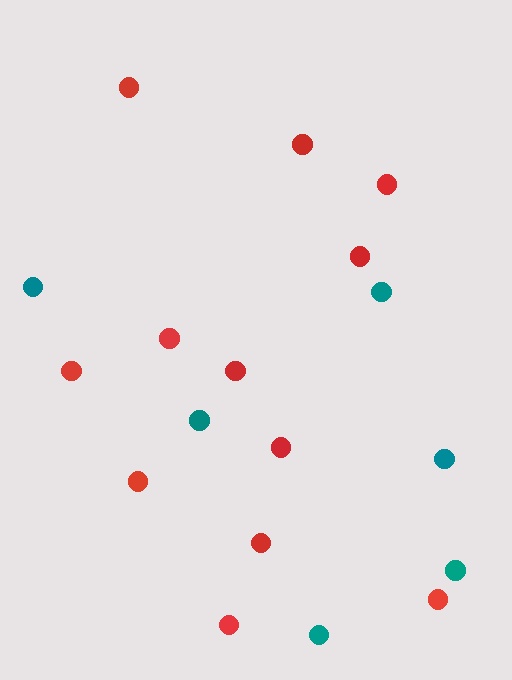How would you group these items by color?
There are 2 groups: one group of teal circles (6) and one group of red circles (12).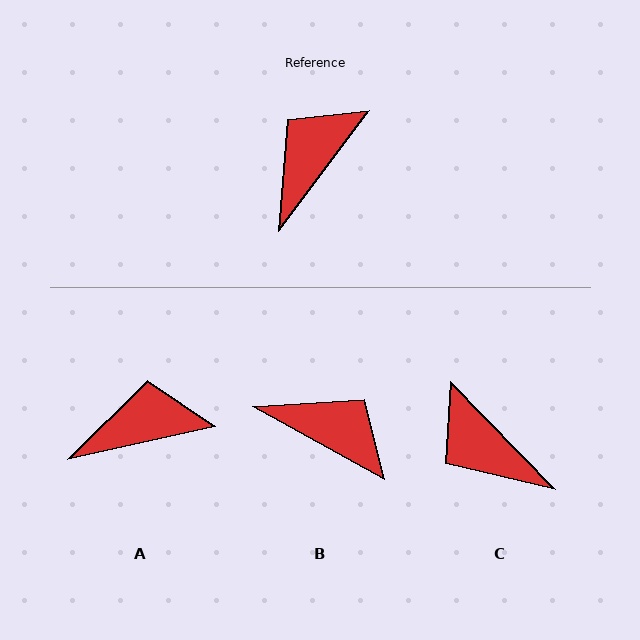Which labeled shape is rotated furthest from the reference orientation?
B, about 82 degrees away.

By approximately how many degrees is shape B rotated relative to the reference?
Approximately 82 degrees clockwise.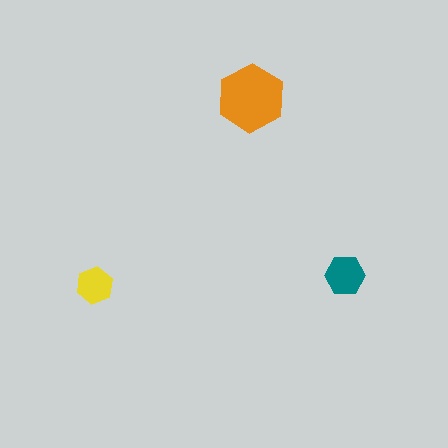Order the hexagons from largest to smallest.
the orange one, the teal one, the yellow one.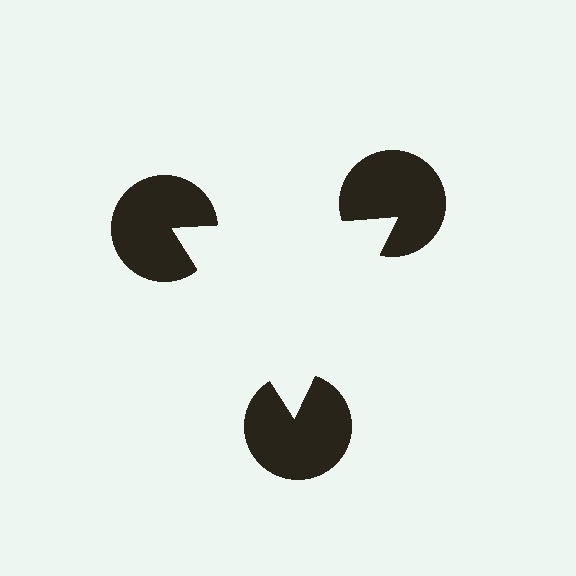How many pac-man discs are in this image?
There are 3 — one at each vertex of the illusory triangle.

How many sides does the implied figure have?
3 sides.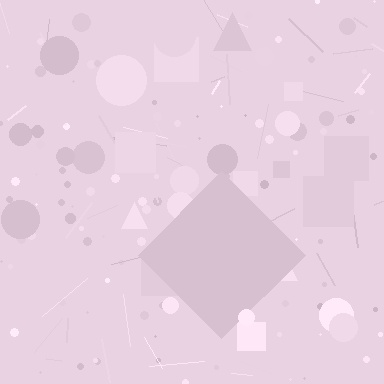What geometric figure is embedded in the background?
A diamond is embedded in the background.